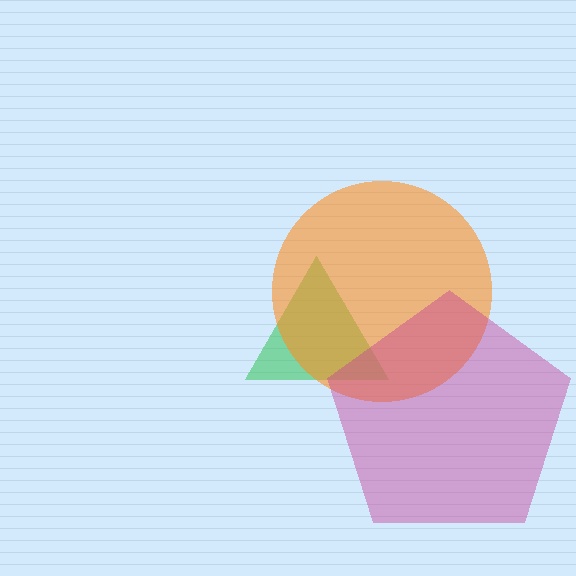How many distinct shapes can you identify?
There are 3 distinct shapes: a green triangle, an orange circle, a magenta pentagon.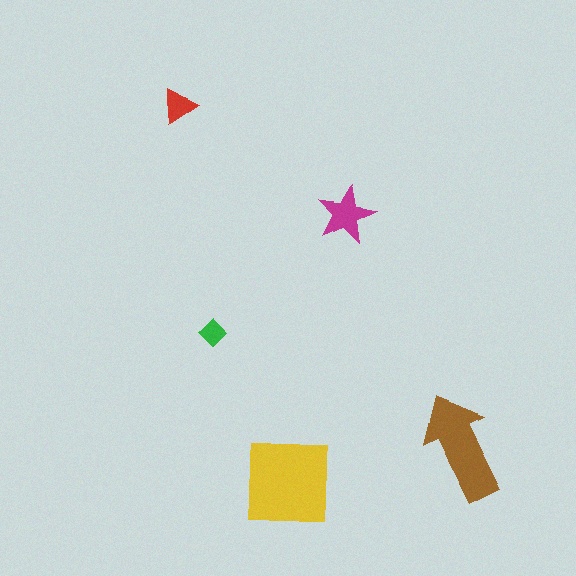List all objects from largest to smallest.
The yellow square, the brown arrow, the magenta star, the red triangle, the green diamond.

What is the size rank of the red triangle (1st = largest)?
4th.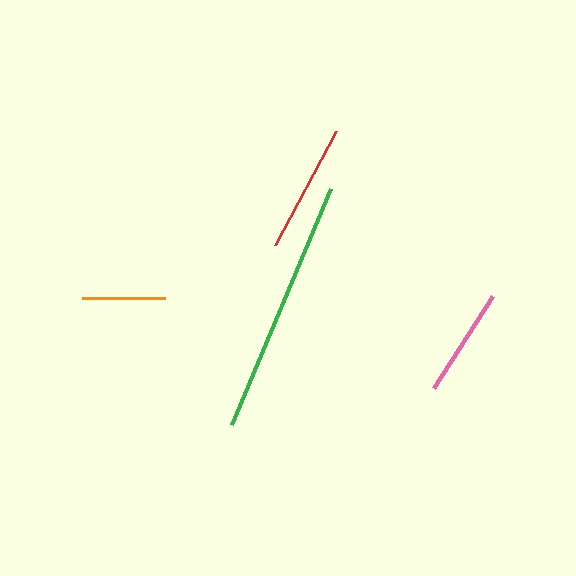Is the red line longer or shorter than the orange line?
The red line is longer than the orange line.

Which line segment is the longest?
The green line is the longest at approximately 257 pixels.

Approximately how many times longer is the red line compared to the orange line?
The red line is approximately 1.6 times the length of the orange line.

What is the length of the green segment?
The green segment is approximately 257 pixels long.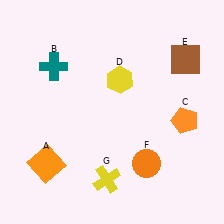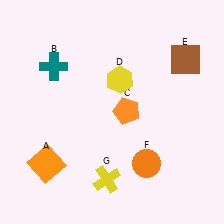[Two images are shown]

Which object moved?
The orange pentagon (C) moved left.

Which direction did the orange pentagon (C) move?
The orange pentagon (C) moved left.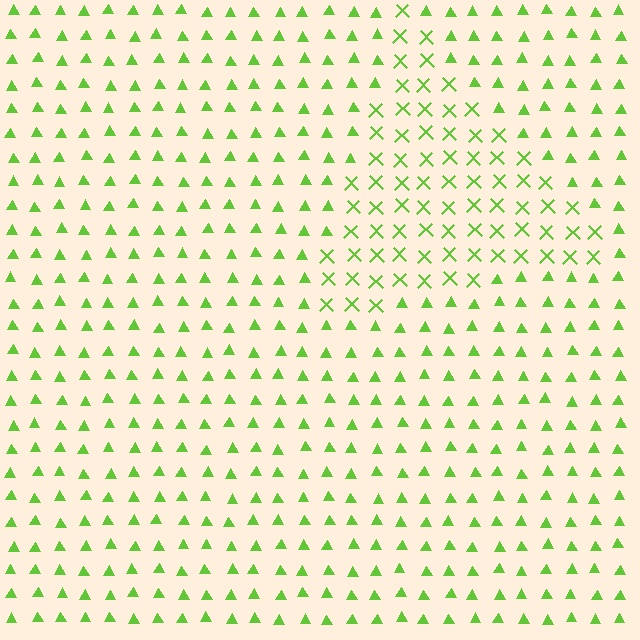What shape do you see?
I see a triangle.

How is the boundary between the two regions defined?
The boundary is defined by a change in element shape: X marks inside vs. triangles outside. All elements share the same color and spacing.